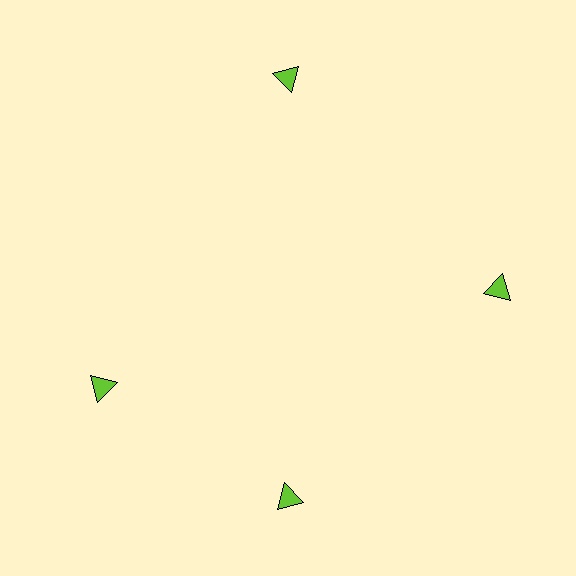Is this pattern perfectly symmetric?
No. The 4 lime triangles are arranged in a ring, but one element near the 9 o'clock position is rotated out of alignment along the ring, breaking the 4-fold rotational symmetry.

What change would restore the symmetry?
The symmetry would be restored by rotating it back into even spacing with its neighbors so that all 4 triangles sit at equal angles and equal distance from the center.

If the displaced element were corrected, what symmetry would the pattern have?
It would have 4-fold rotational symmetry — the pattern would map onto itself every 90 degrees.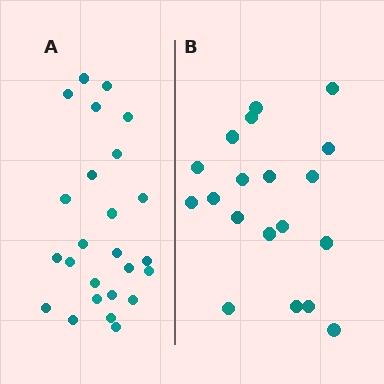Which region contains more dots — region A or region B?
Region A (the left region) has more dots.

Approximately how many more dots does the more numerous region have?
Region A has about 6 more dots than region B.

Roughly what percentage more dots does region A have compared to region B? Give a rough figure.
About 30% more.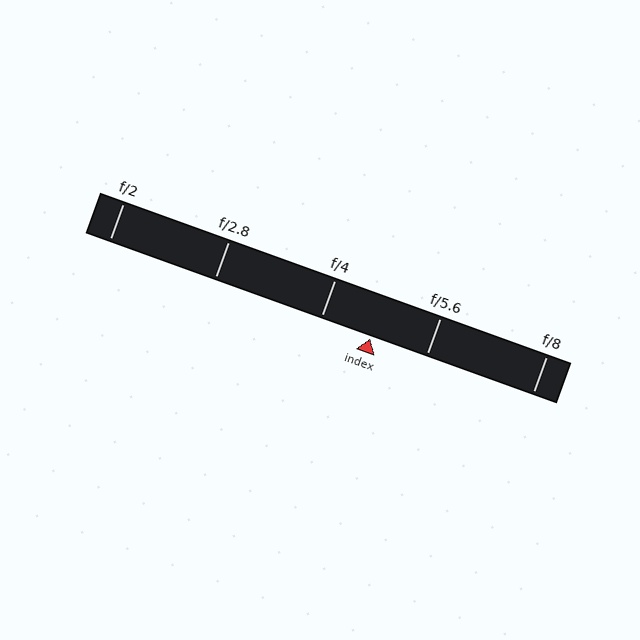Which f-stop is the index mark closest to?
The index mark is closest to f/4.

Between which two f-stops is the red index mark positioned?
The index mark is between f/4 and f/5.6.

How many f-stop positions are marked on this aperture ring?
There are 5 f-stop positions marked.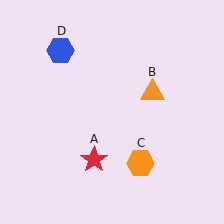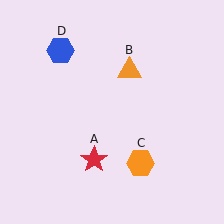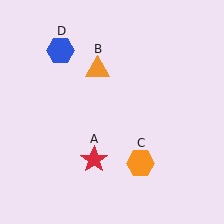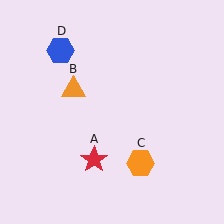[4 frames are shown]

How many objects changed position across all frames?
1 object changed position: orange triangle (object B).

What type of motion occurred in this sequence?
The orange triangle (object B) rotated counterclockwise around the center of the scene.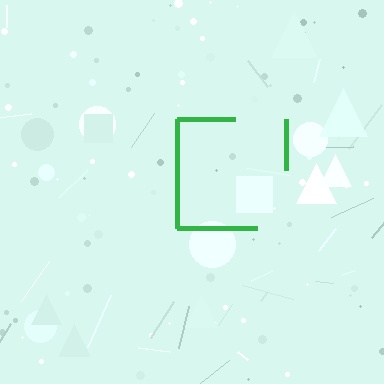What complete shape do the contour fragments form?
The contour fragments form a square.